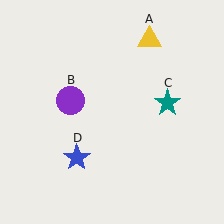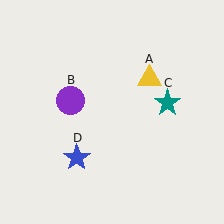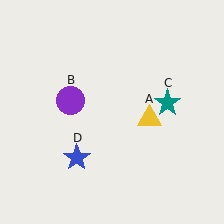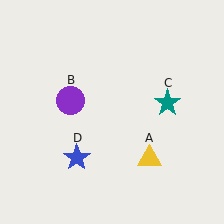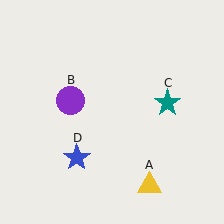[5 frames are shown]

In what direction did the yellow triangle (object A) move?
The yellow triangle (object A) moved down.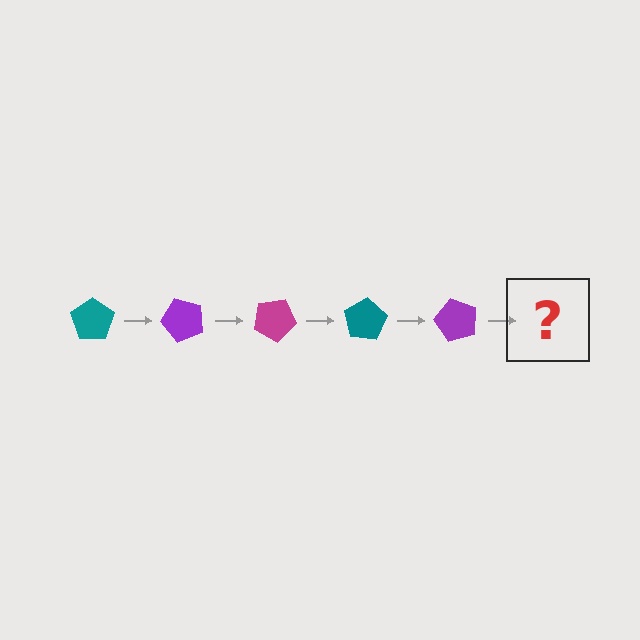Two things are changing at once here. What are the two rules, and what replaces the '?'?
The two rules are that it rotates 50 degrees each step and the color cycles through teal, purple, and magenta. The '?' should be a magenta pentagon, rotated 250 degrees from the start.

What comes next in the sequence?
The next element should be a magenta pentagon, rotated 250 degrees from the start.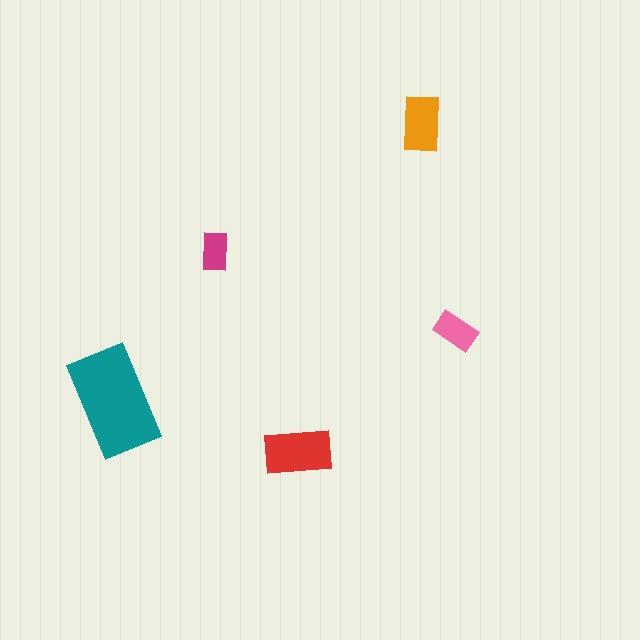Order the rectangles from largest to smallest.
the teal one, the red one, the orange one, the pink one, the magenta one.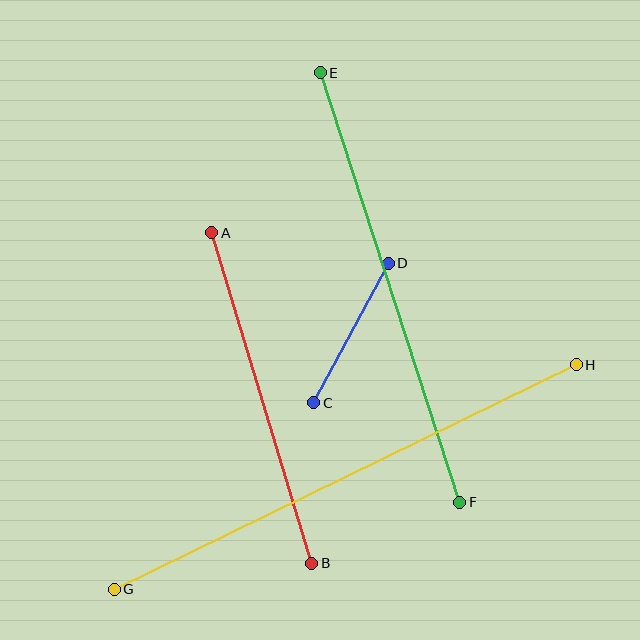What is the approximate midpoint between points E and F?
The midpoint is at approximately (390, 287) pixels.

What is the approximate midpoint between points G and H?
The midpoint is at approximately (345, 477) pixels.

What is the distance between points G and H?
The distance is approximately 514 pixels.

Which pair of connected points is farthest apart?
Points G and H are farthest apart.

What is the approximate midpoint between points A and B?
The midpoint is at approximately (262, 398) pixels.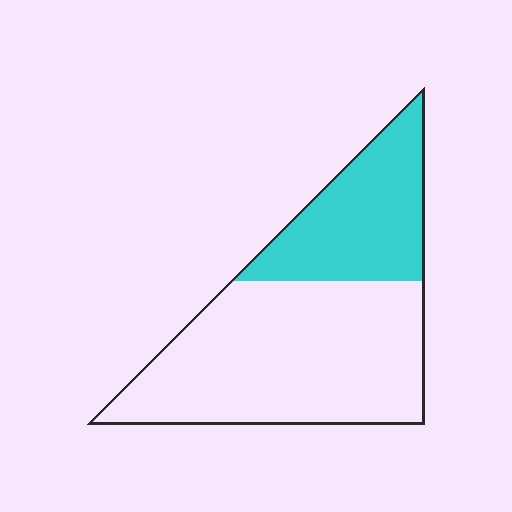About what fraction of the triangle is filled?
About one third (1/3).